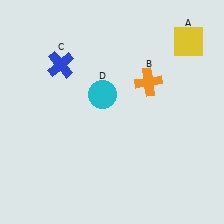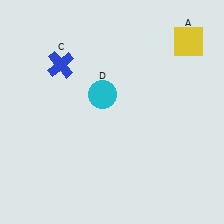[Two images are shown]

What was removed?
The orange cross (B) was removed in Image 2.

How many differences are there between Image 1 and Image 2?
There is 1 difference between the two images.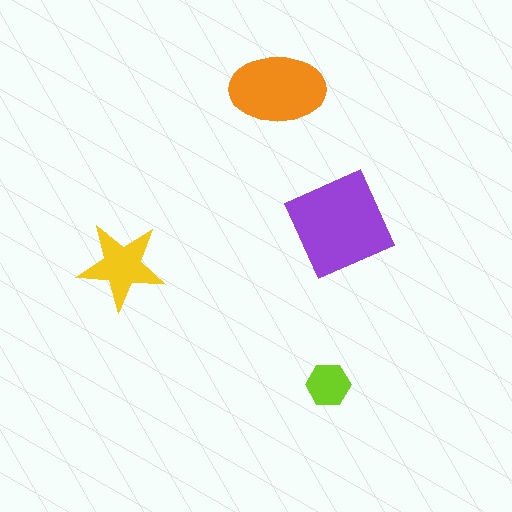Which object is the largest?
The purple square.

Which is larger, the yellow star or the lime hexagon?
The yellow star.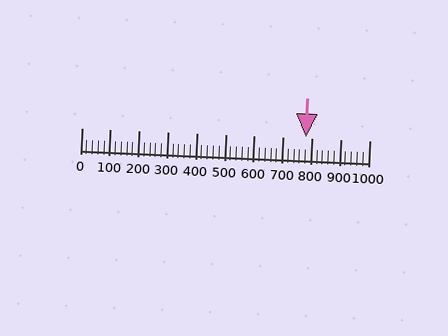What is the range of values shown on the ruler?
The ruler shows values from 0 to 1000.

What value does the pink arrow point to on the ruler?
The pink arrow points to approximately 780.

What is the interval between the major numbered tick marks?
The major tick marks are spaced 100 units apart.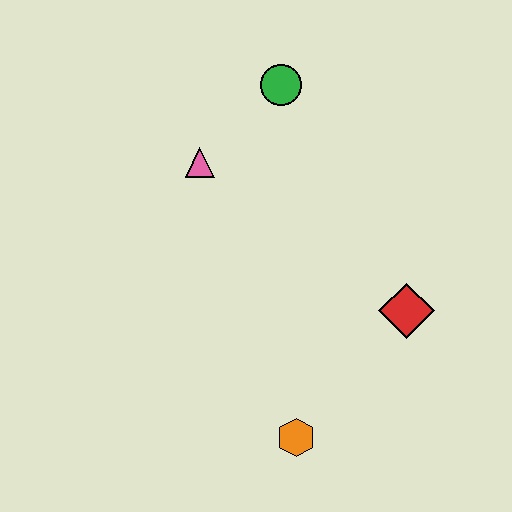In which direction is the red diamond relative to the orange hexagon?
The red diamond is above the orange hexagon.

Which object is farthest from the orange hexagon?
The green circle is farthest from the orange hexagon.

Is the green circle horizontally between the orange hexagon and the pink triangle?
Yes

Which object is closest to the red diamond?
The orange hexagon is closest to the red diamond.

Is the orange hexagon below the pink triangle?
Yes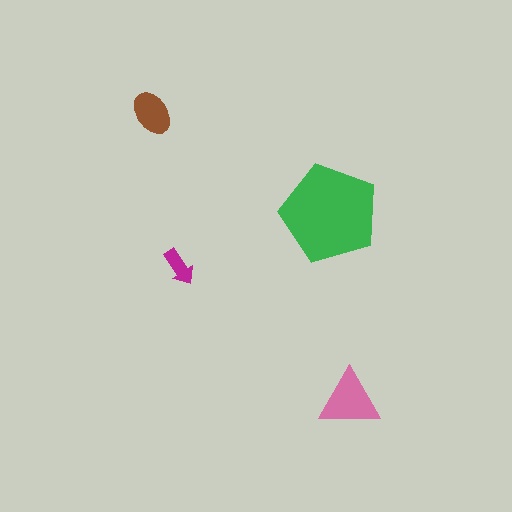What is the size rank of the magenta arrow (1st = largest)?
4th.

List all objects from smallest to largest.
The magenta arrow, the brown ellipse, the pink triangle, the green pentagon.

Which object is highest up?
The brown ellipse is topmost.